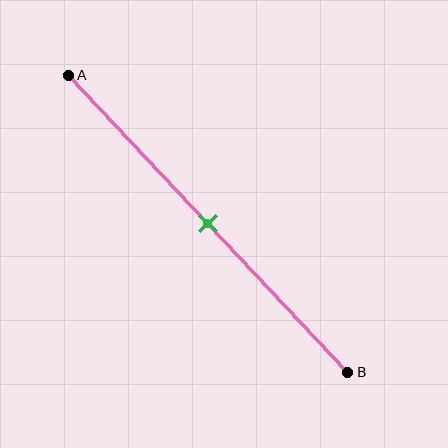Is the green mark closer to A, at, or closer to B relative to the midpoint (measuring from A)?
The green mark is approximately at the midpoint of segment AB.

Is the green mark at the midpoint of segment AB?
Yes, the mark is approximately at the midpoint.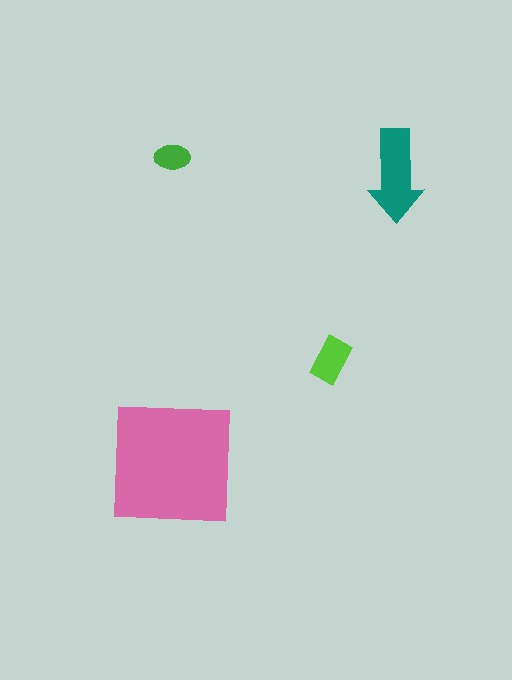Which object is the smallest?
The green ellipse.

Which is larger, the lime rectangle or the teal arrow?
The teal arrow.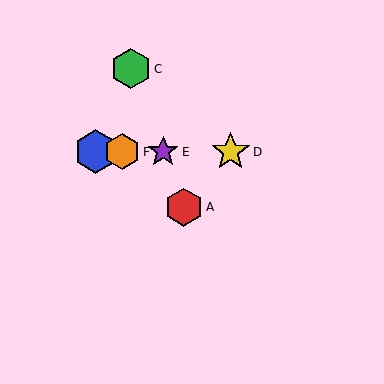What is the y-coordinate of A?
Object A is at y≈207.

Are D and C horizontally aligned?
No, D is at y≈152 and C is at y≈69.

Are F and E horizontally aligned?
Yes, both are at y≈152.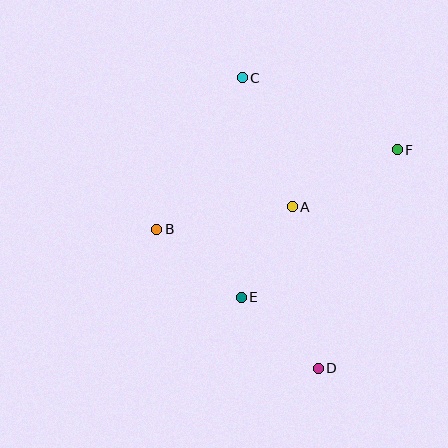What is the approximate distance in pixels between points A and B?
The distance between A and B is approximately 137 pixels.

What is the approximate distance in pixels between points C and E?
The distance between C and E is approximately 219 pixels.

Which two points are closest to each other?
Points A and E are closest to each other.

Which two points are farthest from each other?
Points C and D are farthest from each other.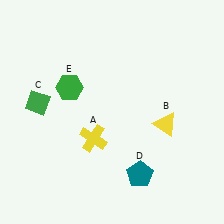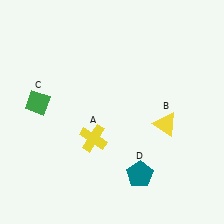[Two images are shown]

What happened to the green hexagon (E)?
The green hexagon (E) was removed in Image 2. It was in the top-left area of Image 1.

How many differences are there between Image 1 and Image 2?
There is 1 difference between the two images.